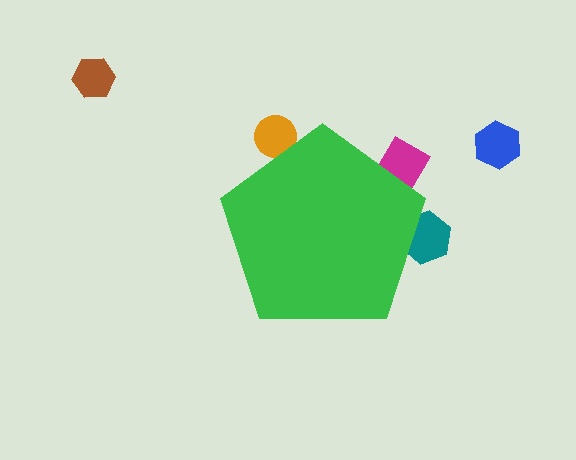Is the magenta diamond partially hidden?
Yes, the magenta diamond is partially hidden behind the green pentagon.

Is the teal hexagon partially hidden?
Yes, the teal hexagon is partially hidden behind the green pentagon.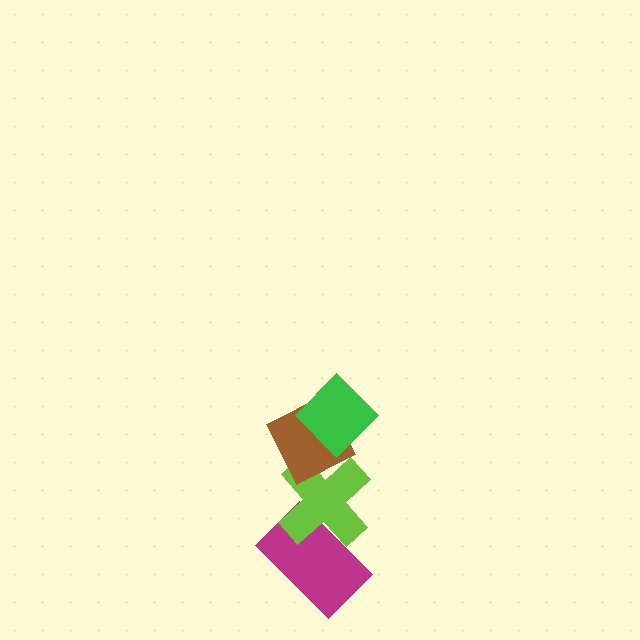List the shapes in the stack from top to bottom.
From top to bottom: the green diamond, the brown diamond, the lime cross, the magenta rectangle.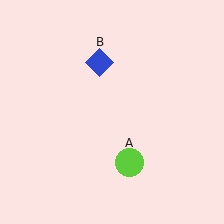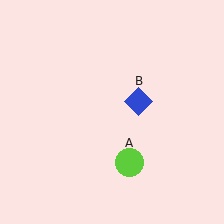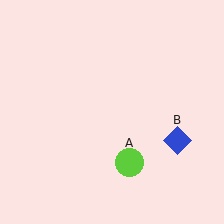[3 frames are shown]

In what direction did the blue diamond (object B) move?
The blue diamond (object B) moved down and to the right.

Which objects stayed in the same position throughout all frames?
Lime circle (object A) remained stationary.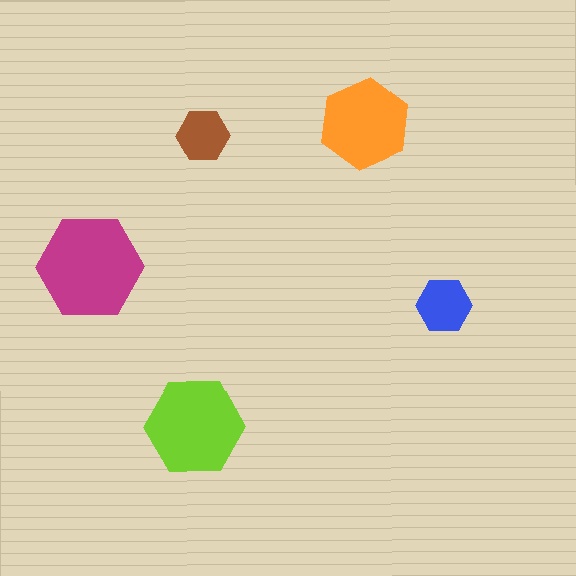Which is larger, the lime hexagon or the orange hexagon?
The lime one.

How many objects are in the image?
There are 5 objects in the image.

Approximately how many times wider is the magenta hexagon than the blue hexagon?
About 2 times wider.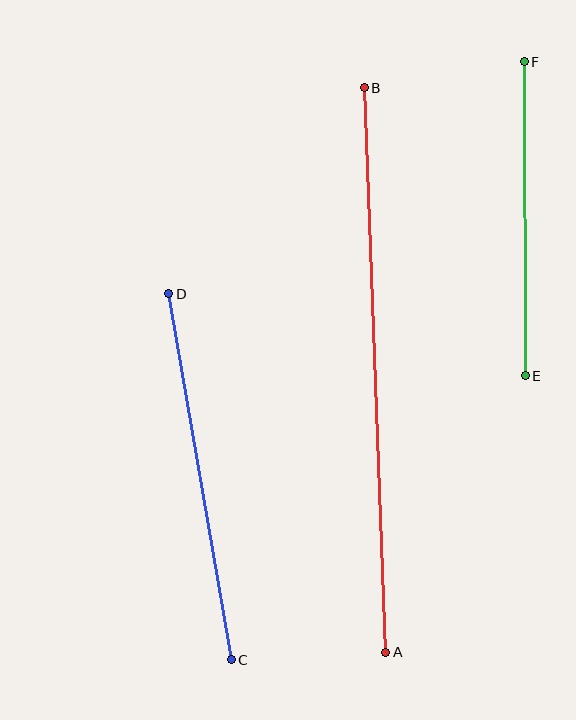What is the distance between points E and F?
The distance is approximately 314 pixels.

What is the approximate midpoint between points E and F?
The midpoint is at approximately (525, 219) pixels.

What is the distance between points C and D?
The distance is approximately 371 pixels.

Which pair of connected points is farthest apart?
Points A and B are farthest apart.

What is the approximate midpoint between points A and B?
The midpoint is at approximately (375, 370) pixels.